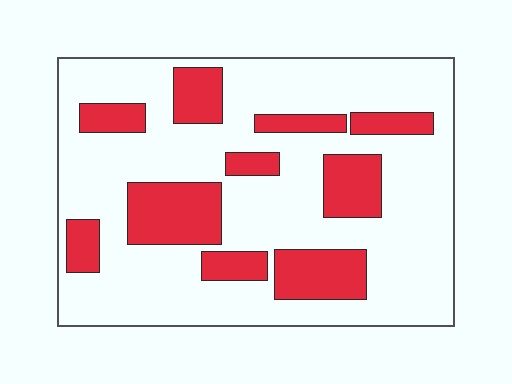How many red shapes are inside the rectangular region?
10.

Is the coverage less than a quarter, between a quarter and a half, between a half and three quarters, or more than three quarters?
Between a quarter and a half.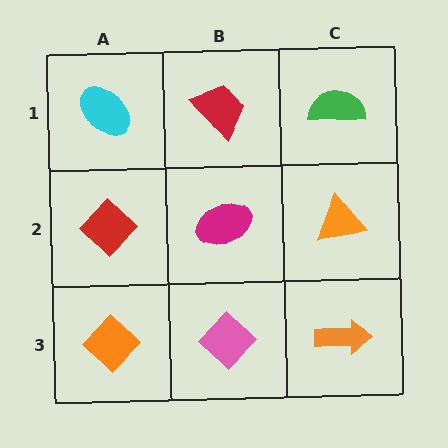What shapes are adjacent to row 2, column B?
A red trapezoid (row 1, column B), a pink diamond (row 3, column B), a red diamond (row 2, column A), an orange triangle (row 2, column C).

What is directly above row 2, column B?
A red trapezoid.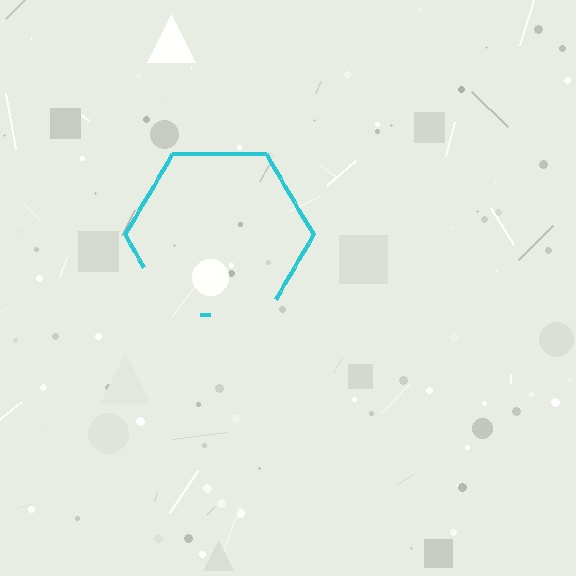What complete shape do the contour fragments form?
The contour fragments form a hexagon.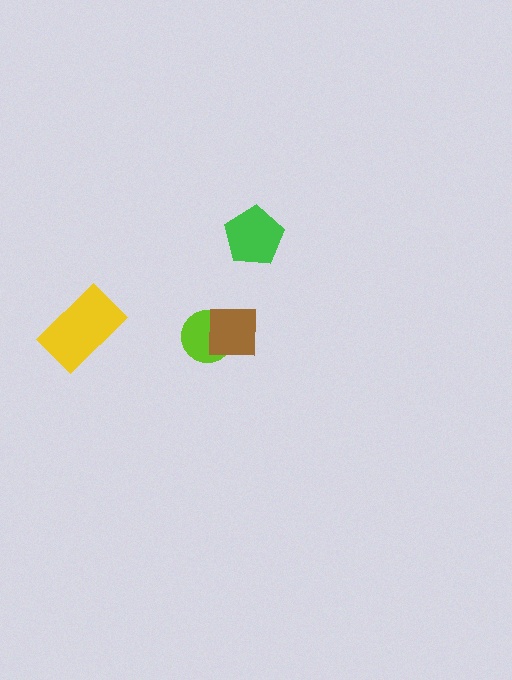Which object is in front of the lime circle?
The brown square is in front of the lime circle.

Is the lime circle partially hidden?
Yes, it is partially covered by another shape.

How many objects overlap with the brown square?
1 object overlaps with the brown square.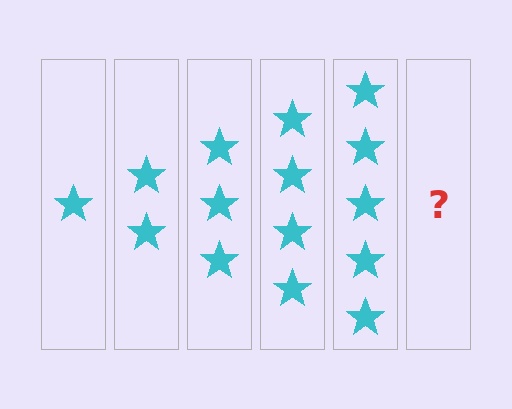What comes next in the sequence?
The next element should be 6 stars.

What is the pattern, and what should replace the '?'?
The pattern is that each step adds one more star. The '?' should be 6 stars.